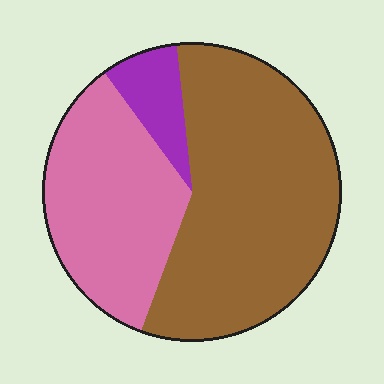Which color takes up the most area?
Brown, at roughly 55%.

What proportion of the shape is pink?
Pink covers around 35% of the shape.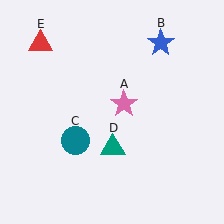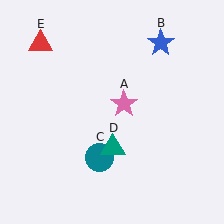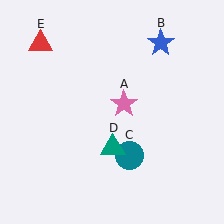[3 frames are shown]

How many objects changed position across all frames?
1 object changed position: teal circle (object C).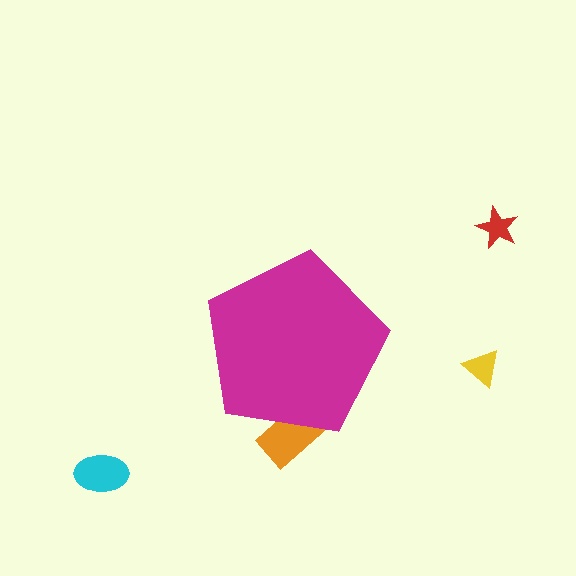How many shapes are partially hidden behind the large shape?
1 shape is partially hidden.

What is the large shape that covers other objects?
A magenta pentagon.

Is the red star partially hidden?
No, the red star is fully visible.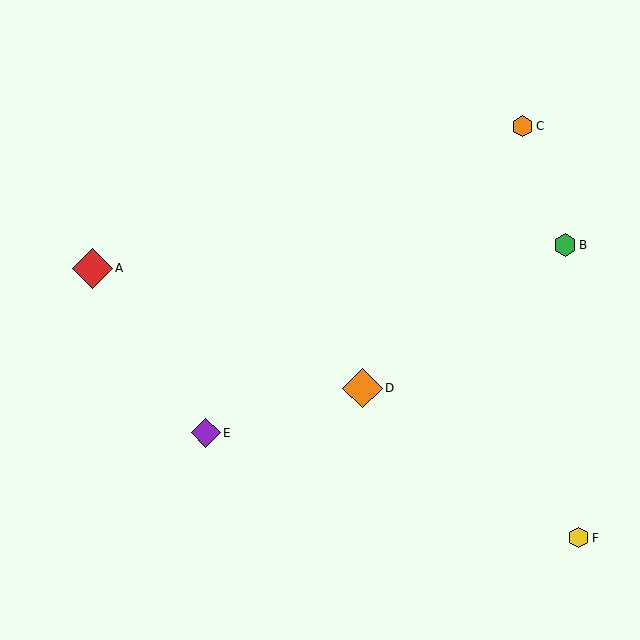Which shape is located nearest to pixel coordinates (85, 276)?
The red diamond (labeled A) at (92, 268) is nearest to that location.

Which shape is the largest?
The red diamond (labeled A) is the largest.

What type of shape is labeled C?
Shape C is an orange hexagon.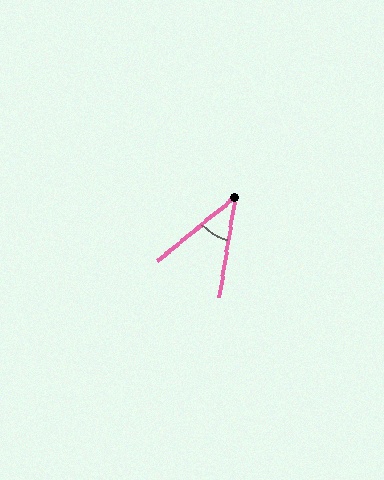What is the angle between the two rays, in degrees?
Approximately 41 degrees.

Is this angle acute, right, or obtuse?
It is acute.